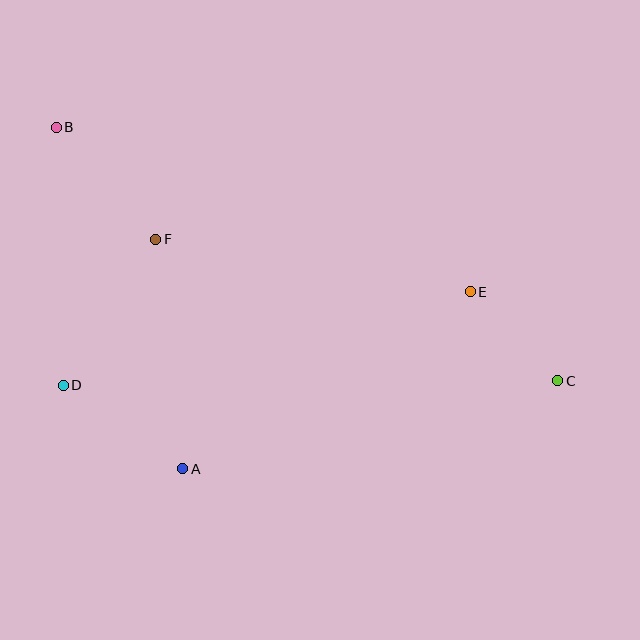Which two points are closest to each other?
Points C and E are closest to each other.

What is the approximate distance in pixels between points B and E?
The distance between B and E is approximately 446 pixels.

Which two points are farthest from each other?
Points B and C are farthest from each other.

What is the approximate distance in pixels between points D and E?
The distance between D and E is approximately 418 pixels.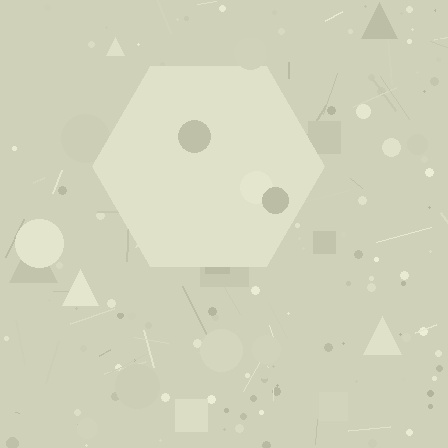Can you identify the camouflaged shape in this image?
The camouflaged shape is a hexagon.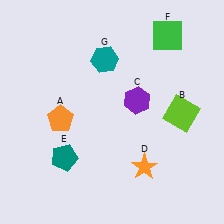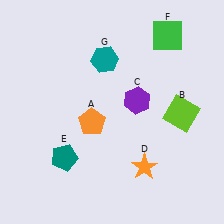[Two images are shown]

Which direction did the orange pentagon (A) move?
The orange pentagon (A) moved right.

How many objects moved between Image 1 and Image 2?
1 object moved between the two images.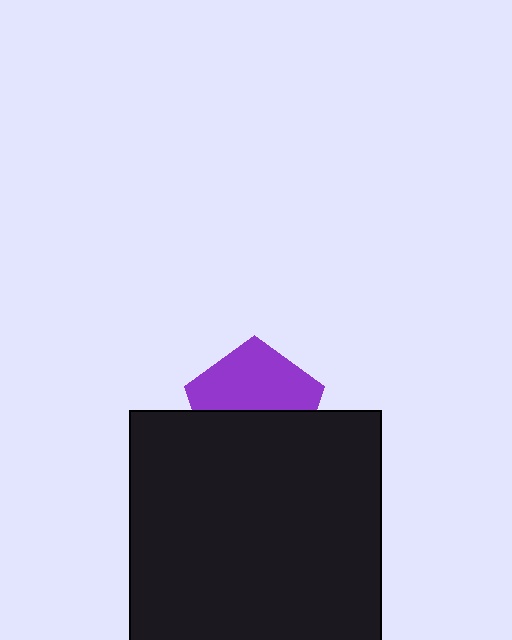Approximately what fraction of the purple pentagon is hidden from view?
Roughly 49% of the purple pentagon is hidden behind the black rectangle.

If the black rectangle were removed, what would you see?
You would see the complete purple pentagon.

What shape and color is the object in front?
The object in front is a black rectangle.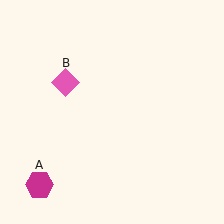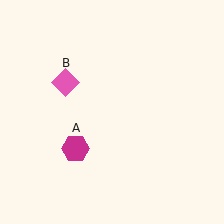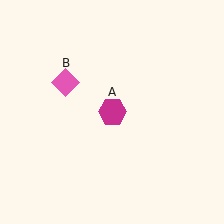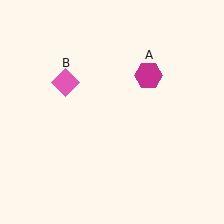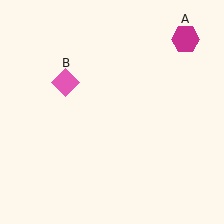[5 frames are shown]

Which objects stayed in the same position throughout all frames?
Pink diamond (object B) remained stationary.